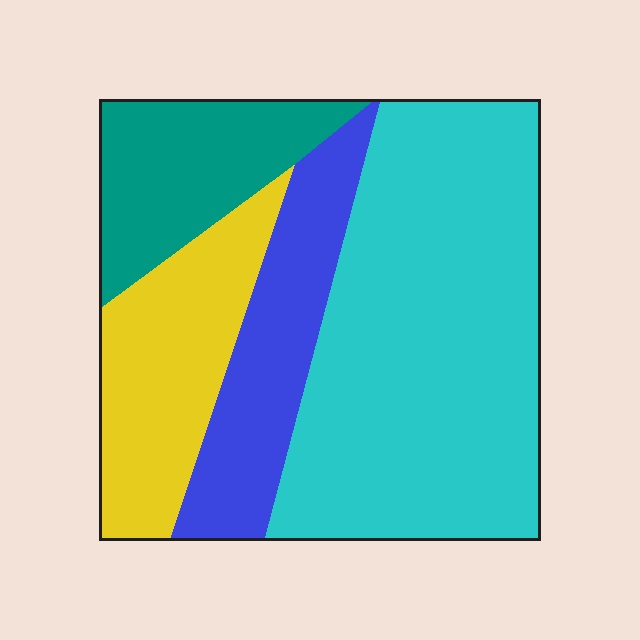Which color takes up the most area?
Cyan, at roughly 50%.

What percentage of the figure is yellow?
Yellow takes up between a sixth and a third of the figure.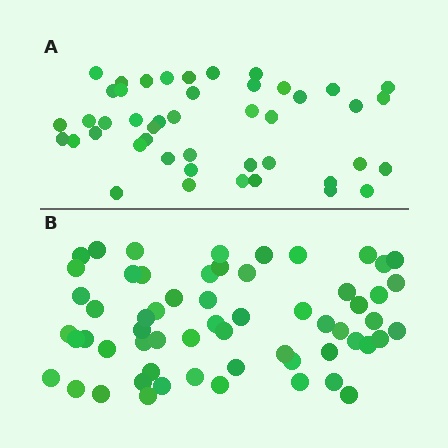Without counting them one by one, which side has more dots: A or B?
Region B (the bottom region) has more dots.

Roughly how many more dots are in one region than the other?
Region B has approximately 15 more dots than region A.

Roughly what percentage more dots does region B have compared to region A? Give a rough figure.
About 35% more.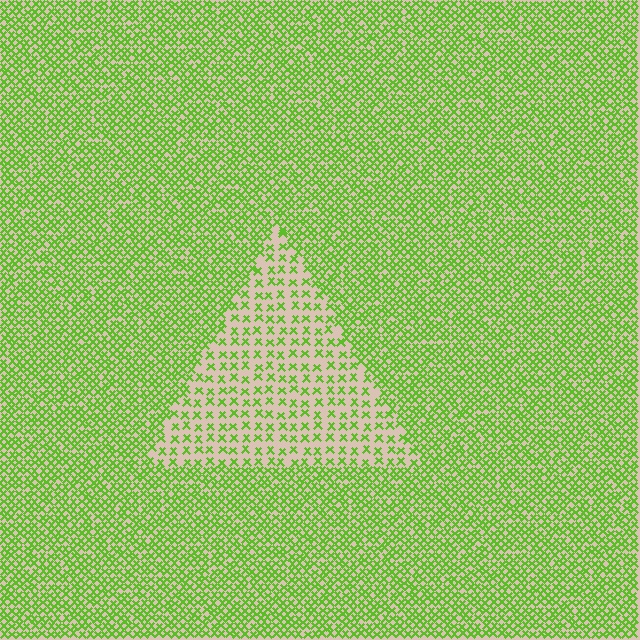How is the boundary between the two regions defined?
The boundary is defined by a change in element density (approximately 2.4x ratio). All elements are the same color, size, and shape.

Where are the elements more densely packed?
The elements are more densely packed outside the triangle boundary.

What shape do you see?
I see a triangle.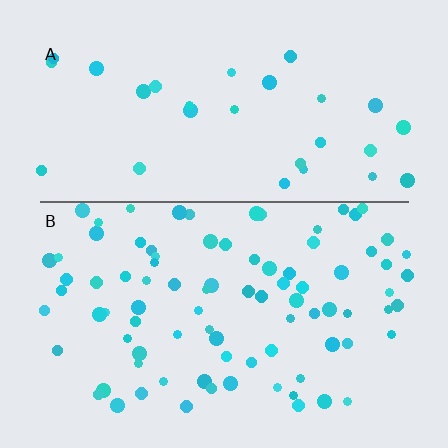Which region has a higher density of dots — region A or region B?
B (the bottom).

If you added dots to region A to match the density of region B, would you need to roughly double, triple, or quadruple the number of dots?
Approximately triple.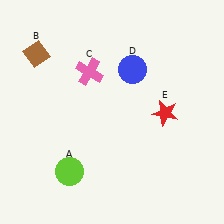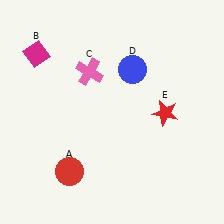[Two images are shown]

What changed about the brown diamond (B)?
In Image 1, B is brown. In Image 2, it changed to magenta.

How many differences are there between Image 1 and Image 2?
There are 2 differences between the two images.